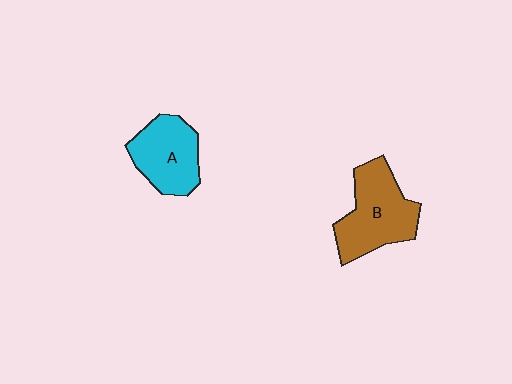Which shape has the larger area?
Shape B (brown).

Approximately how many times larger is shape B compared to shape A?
Approximately 1.2 times.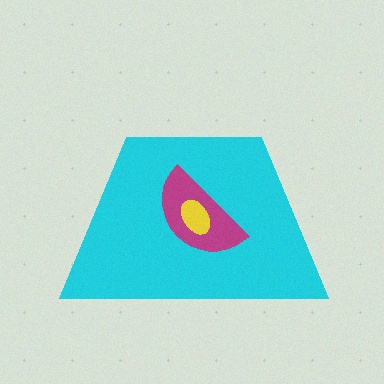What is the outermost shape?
The cyan trapezoid.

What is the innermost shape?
The yellow ellipse.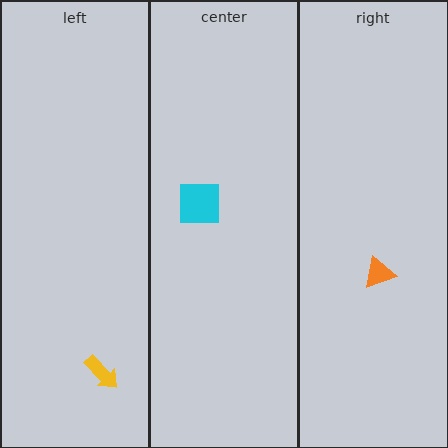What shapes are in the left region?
The yellow arrow.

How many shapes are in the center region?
1.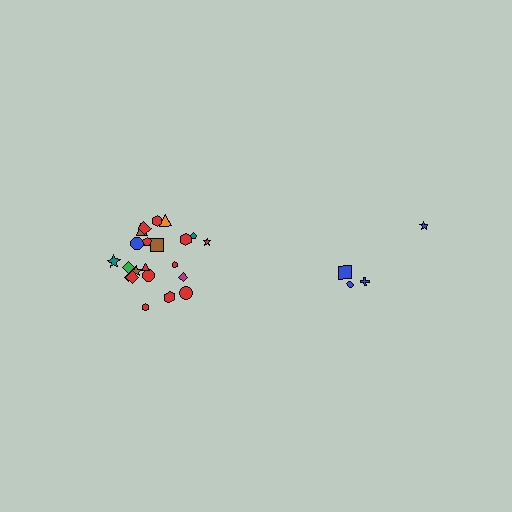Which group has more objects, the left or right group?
The left group.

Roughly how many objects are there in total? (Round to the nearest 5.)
Roughly 25 objects in total.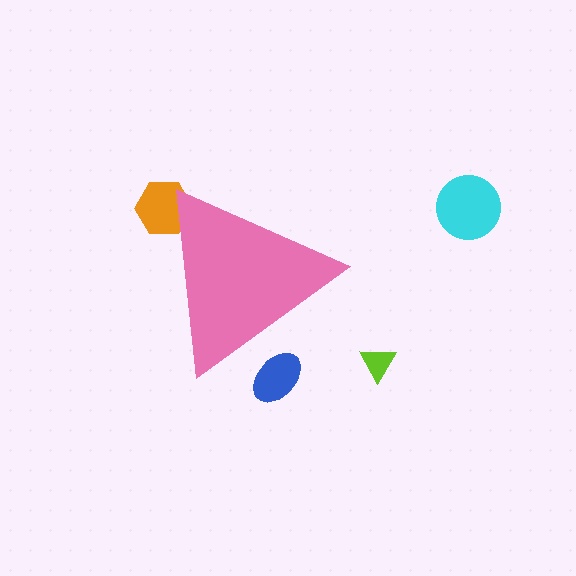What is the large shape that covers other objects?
A pink triangle.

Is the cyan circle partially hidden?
No, the cyan circle is fully visible.